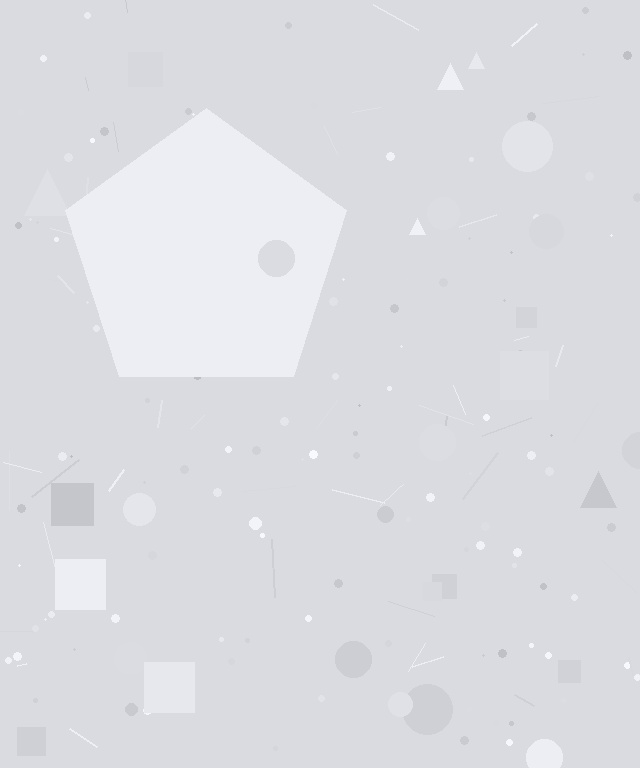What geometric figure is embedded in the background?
A pentagon is embedded in the background.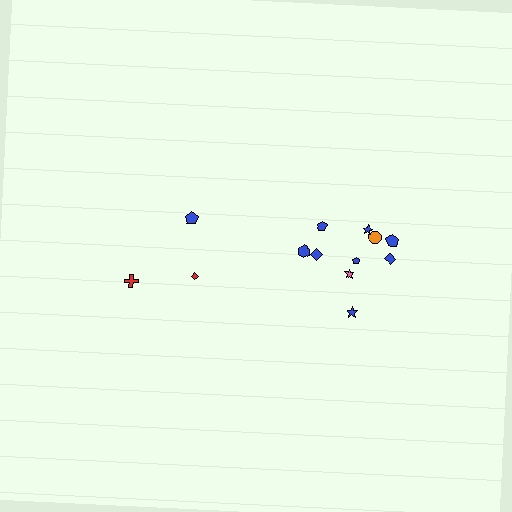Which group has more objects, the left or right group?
The right group.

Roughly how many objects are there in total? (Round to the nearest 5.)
Roughly 15 objects in total.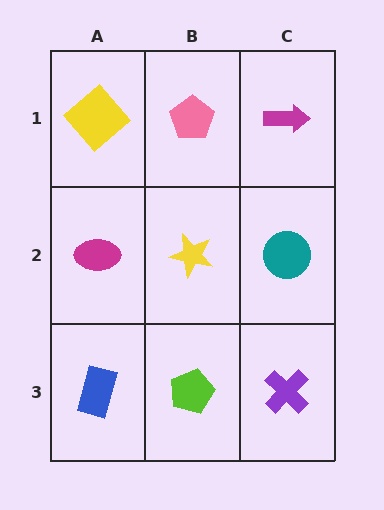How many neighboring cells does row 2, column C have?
3.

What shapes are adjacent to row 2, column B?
A pink pentagon (row 1, column B), a lime pentagon (row 3, column B), a magenta ellipse (row 2, column A), a teal circle (row 2, column C).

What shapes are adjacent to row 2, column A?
A yellow diamond (row 1, column A), a blue rectangle (row 3, column A), a yellow star (row 2, column B).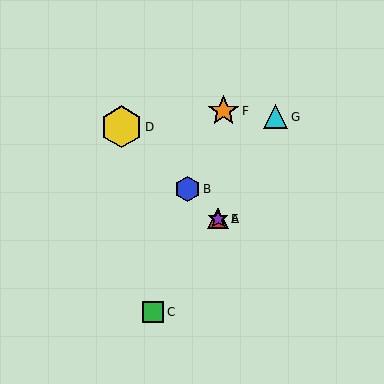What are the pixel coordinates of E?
Object E is at (218, 219).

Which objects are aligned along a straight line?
Objects A, B, D, E are aligned along a straight line.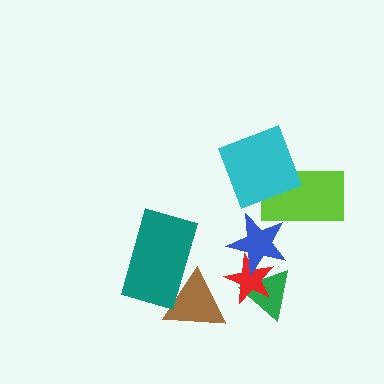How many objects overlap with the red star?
2 objects overlap with the red star.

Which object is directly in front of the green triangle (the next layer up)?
The red star is directly in front of the green triangle.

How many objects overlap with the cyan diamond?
1 object overlaps with the cyan diamond.